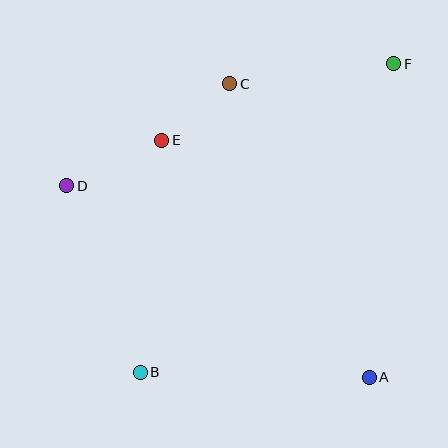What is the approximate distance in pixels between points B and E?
The distance between B and E is approximately 233 pixels.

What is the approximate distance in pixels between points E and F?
The distance between E and F is approximately 244 pixels.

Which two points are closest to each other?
Points C and E are closest to each other.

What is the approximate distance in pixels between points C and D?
The distance between C and D is approximately 193 pixels.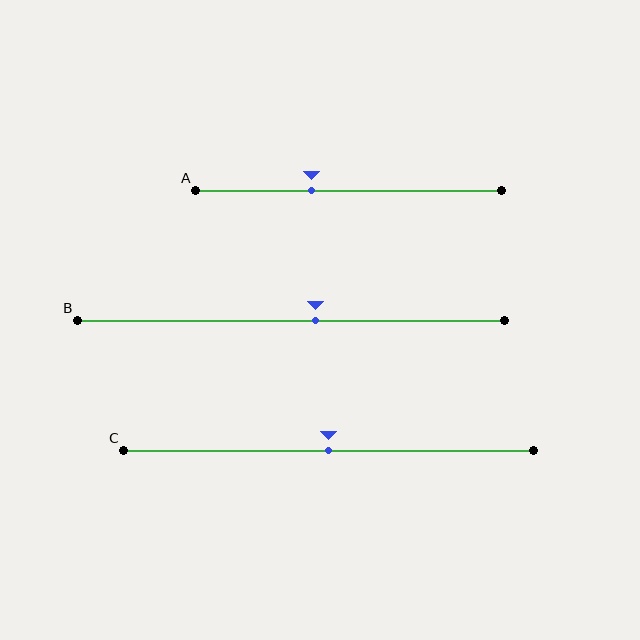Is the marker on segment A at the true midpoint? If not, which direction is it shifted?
No, the marker on segment A is shifted to the left by about 12% of the segment length.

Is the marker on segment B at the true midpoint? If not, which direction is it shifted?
No, the marker on segment B is shifted to the right by about 6% of the segment length.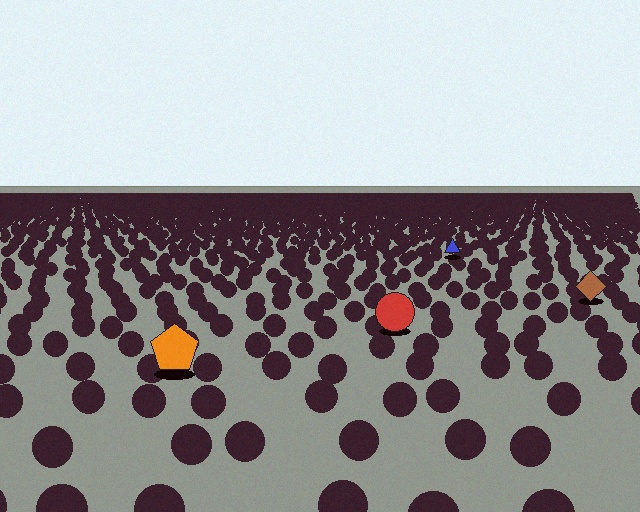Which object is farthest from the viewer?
The blue triangle is farthest from the viewer. It appears smaller and the ground texture around it is denser.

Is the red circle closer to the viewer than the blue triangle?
Yes. The red circle is closer — you can tell from the texture gradient: the ground texture is coarser near it.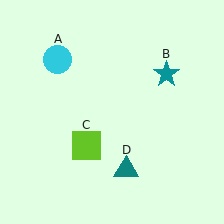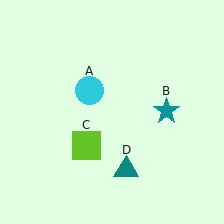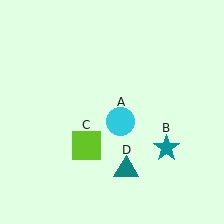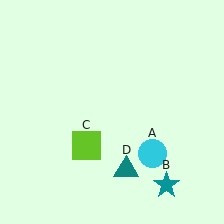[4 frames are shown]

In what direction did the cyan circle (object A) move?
The cyan circle (object A) moved down and to the right.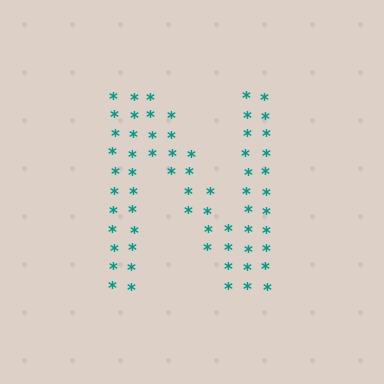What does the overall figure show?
The overall figure shows the letter N.